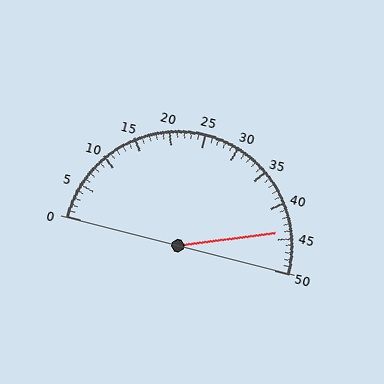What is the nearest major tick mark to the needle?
The nearest major tick mark is 45.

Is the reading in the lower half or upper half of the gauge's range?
The reading is in the upper half of the range (0 to 50).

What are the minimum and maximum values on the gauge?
The gauge ranges from 0 to 50.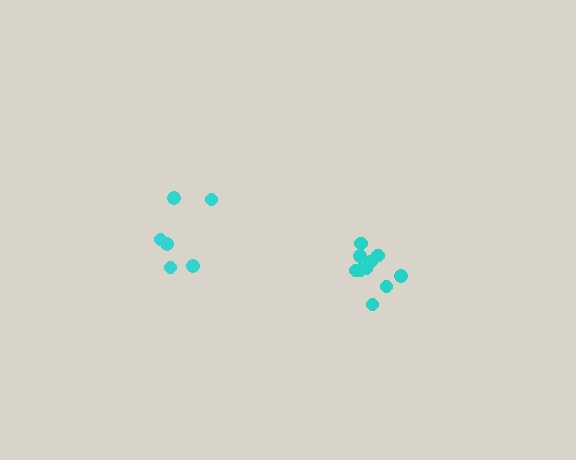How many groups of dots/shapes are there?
There are 2 groups.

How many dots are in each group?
Group 1: 6 dots, Group 2: 10 dots (16 total).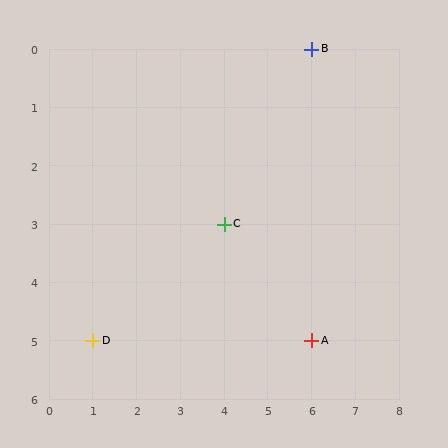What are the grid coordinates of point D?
Point D is at grid coordinates (1, 5).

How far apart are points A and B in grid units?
Points A and B are 5 rows apart.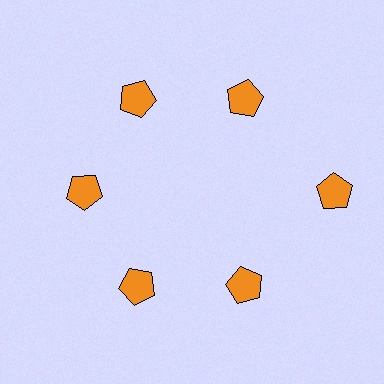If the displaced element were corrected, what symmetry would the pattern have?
It would have 6-fold rotational symmetry — the pattern would map onto itself every 60 degrees.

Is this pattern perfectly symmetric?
No. The 6 orange pentagons are arranged in a ring, but one element near the 3 o'clock position is pushed outward from the center, breaking the 6-fold rotational symmetry.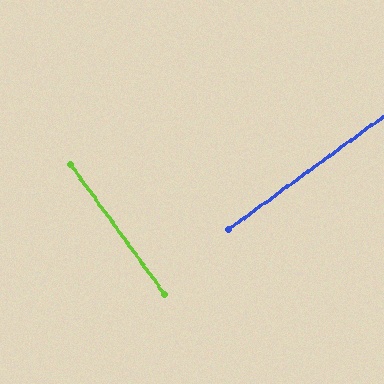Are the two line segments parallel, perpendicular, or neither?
Perpendicular — they meet at approximately 89°.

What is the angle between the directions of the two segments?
Approximately 89 degrees.